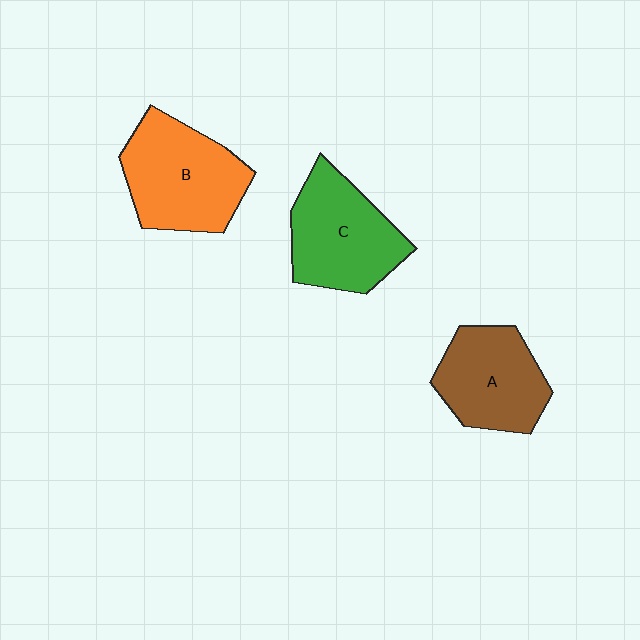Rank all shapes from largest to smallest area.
From largest to smallest: B (orange), C (green), A (brown).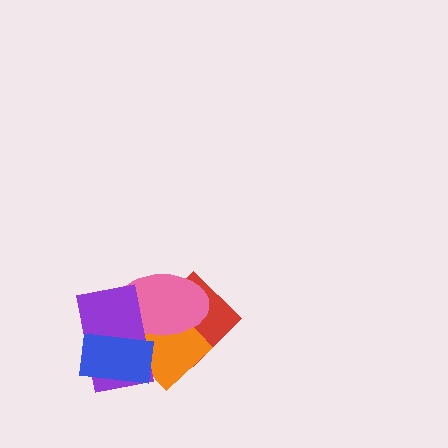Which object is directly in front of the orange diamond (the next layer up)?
The pink ellipse is directly in front of the orange diamond.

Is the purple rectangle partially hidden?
Yes, it is partially covered by another shape.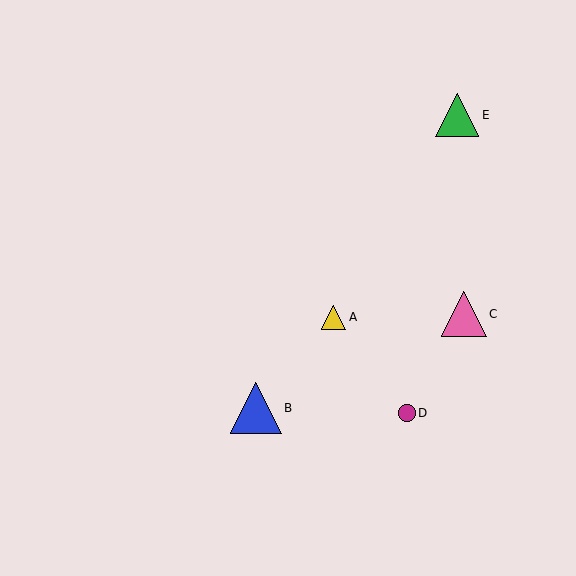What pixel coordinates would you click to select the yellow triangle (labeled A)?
Click at (333, 317) to select the yellow triangle A.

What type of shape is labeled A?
Shape A is a yellow triangle.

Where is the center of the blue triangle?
The center of the blue triangle is at (256, 408).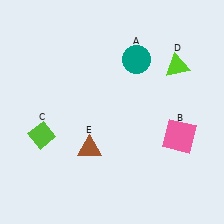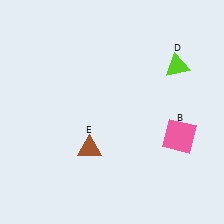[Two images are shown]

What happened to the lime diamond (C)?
The lime diamond (C) was removed in Image 2. It was in the bottom-left area of Image 1.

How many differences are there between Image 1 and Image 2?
There are 2 differences between the two images.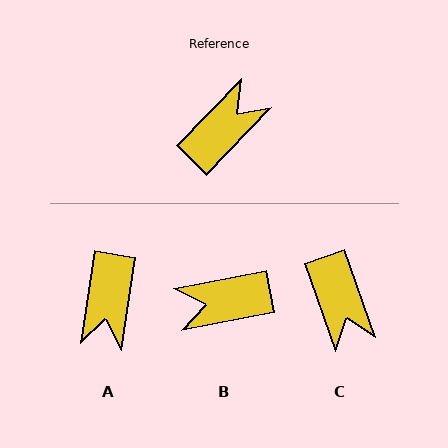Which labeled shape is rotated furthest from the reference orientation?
B, about 145 degrees away.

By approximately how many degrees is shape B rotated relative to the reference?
Approximately 145 degrees counter-clockwise.